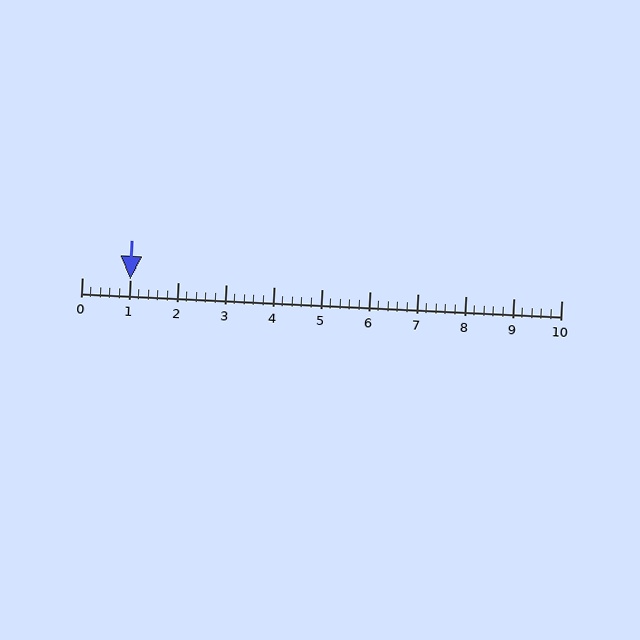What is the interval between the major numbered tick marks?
The major tick marks are spaced 1 units apart.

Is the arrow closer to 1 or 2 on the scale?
The arrow is closer to 1.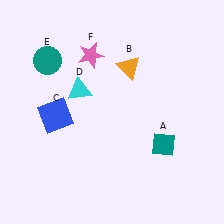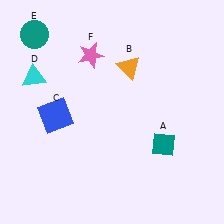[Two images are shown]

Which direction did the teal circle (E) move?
The teal circle (E) moved up.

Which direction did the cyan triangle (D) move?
The cyan triangle (D) moved left.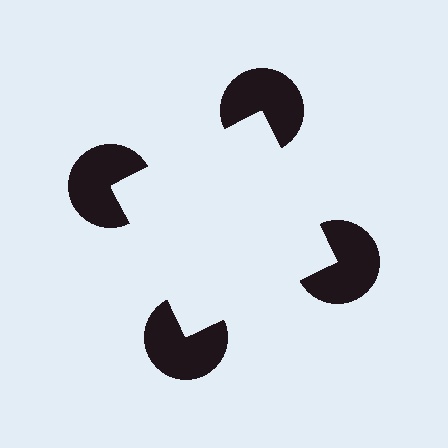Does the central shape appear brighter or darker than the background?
It typically appears slightly brighter than the background, even though no actual brightness change is drawn.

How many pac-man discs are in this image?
There are 4 — one at each vertex of the illusory square.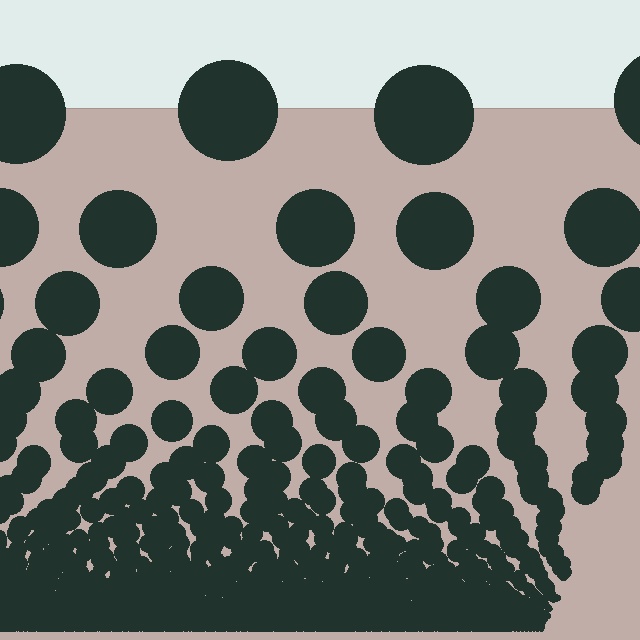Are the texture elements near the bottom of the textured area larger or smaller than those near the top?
Smaller. The gradient is inverted — elements near the bottom are smaller and denser.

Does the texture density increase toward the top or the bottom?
Density increases toward the bottom.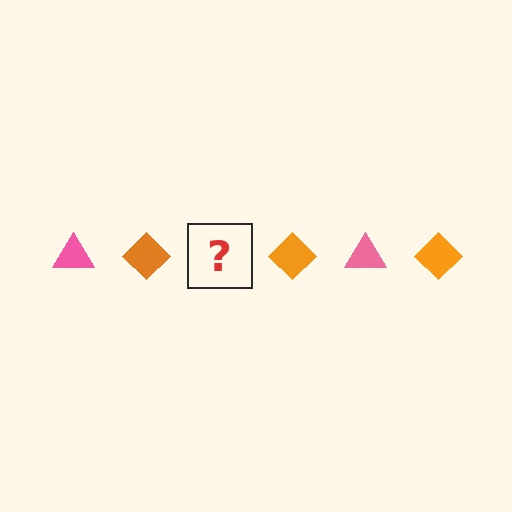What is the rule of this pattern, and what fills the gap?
The rule is that the pattern alternates between pink triangle and orange diamond. The gap should be filled with a pink triangle.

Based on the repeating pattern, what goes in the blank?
The blank should be a pink triangle.